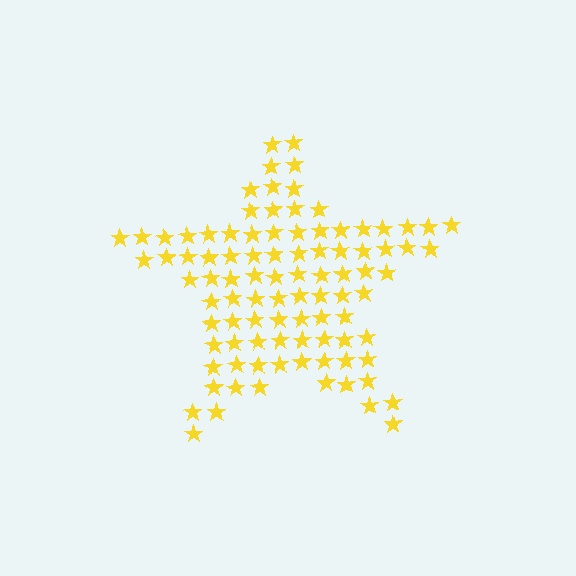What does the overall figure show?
The overall figure shows a star.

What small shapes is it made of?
It is made of small stars.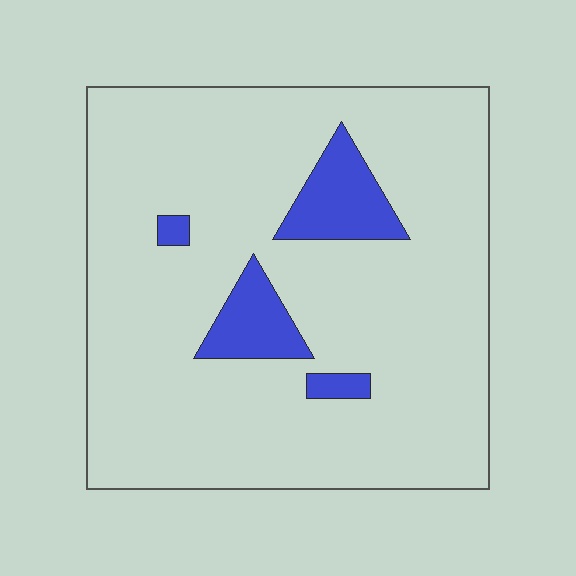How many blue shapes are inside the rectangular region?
4.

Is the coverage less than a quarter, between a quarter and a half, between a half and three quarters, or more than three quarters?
Less than a quarter.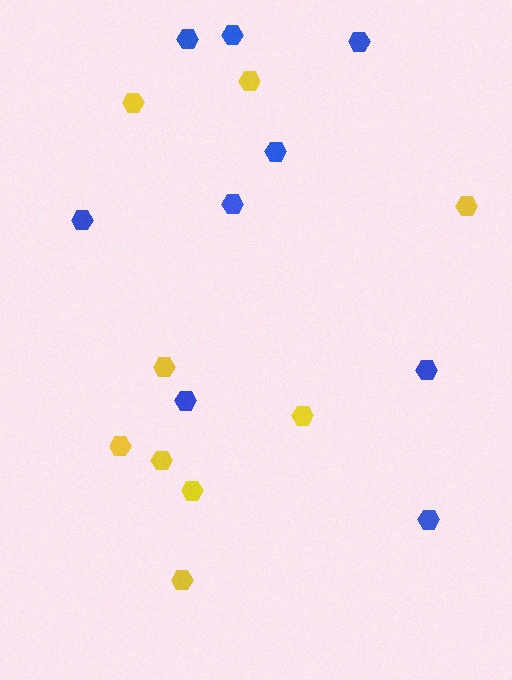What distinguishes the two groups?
There are 2 groups: one group of yellow hexagons (9) and one group of blue hexagons (9).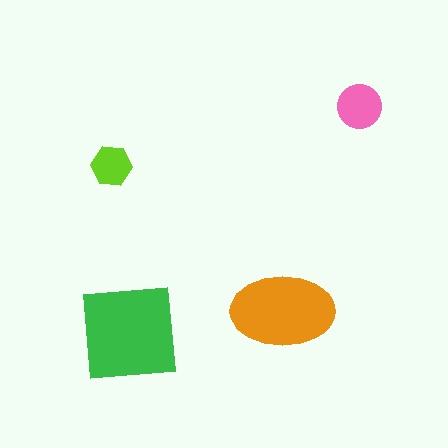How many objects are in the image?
There are 4 objects in the image.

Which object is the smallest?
The lime hexagon.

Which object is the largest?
The green square.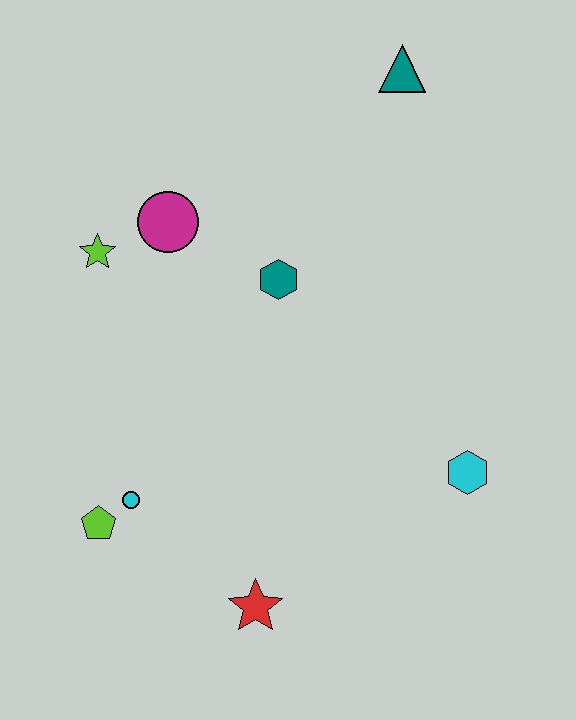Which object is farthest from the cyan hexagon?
The lime star is farthest from the cyan hexagon.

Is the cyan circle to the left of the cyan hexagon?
Yes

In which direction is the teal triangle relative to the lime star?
The teal triangle is to the right of the lime star.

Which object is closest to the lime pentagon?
The cyan circle is closest to the lime pentagon.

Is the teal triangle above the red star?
Yes